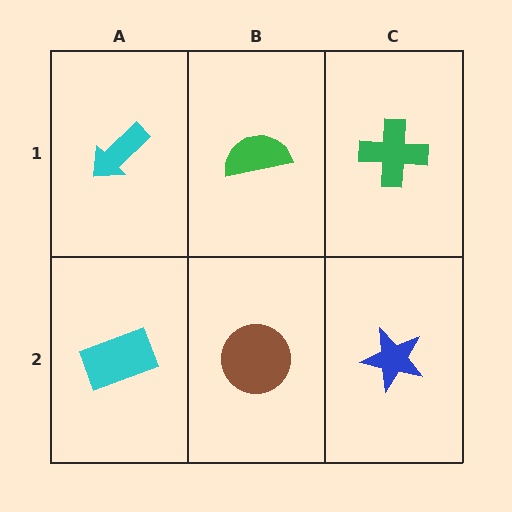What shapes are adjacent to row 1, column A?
A cyan rectangle (row 2, column A), a green semicircle (row 1, column B).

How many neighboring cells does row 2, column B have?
3.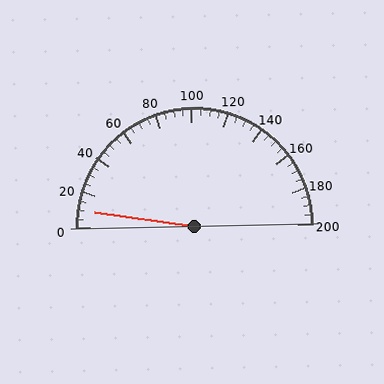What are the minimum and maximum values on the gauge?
The gauge ranges from 0 to 200.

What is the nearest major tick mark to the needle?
The nearest major tick mark is 0.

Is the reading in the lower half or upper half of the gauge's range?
The reading is in the lower half of the range (0 to 200).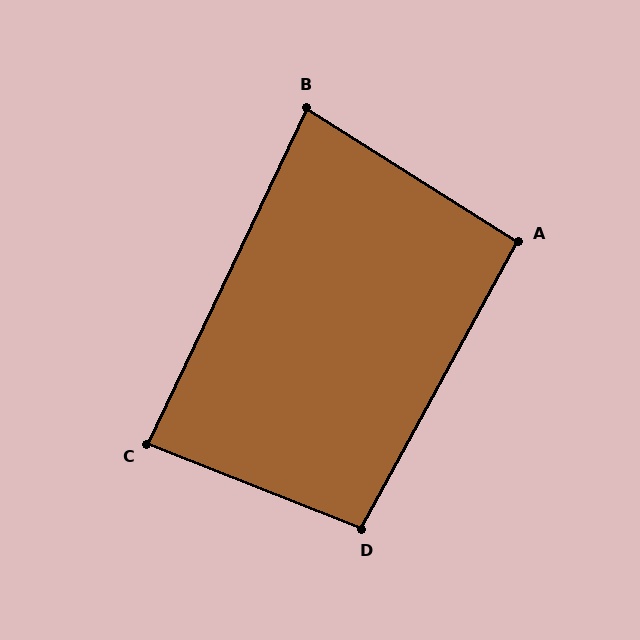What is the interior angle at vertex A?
Approximately 94 degrees (approximately right).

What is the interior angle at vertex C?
Approximately 86 degrees (approximately right).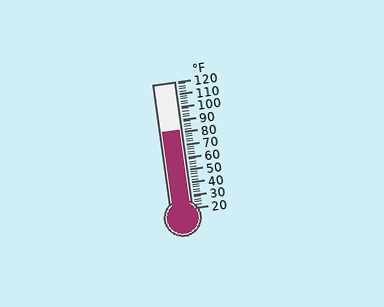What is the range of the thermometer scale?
The thermometer scale ranges from 20°F to 120°F.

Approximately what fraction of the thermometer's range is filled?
The thermometer is filled to approximately 60% of its range.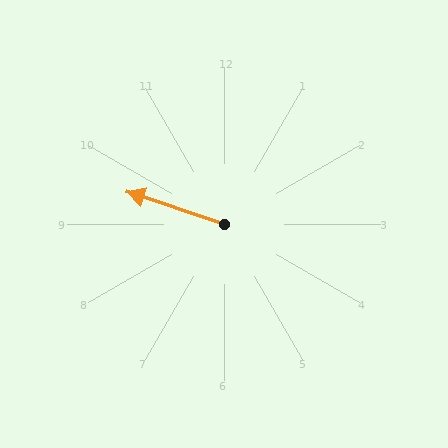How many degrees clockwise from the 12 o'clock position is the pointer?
Approximately 289 degrees.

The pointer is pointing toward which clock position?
Roughly 10 o'clock.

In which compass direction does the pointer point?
West.